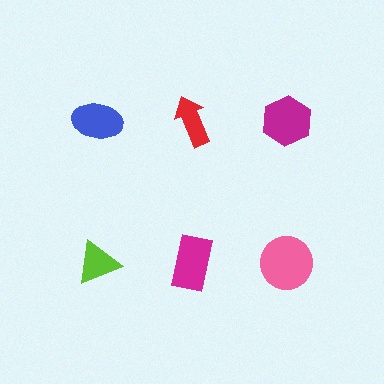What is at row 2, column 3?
A pink circle.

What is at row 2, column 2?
A magenta rectangle.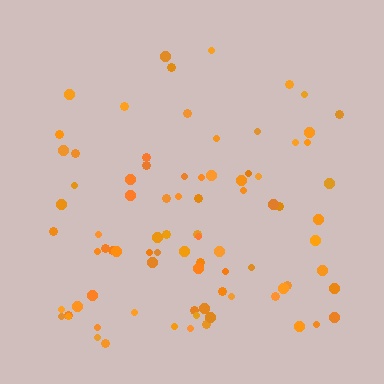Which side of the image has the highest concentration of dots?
The bottom.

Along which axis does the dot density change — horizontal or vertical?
Vertical.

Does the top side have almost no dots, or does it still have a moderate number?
Still a moderate number, just noticeably fewer than the bottom.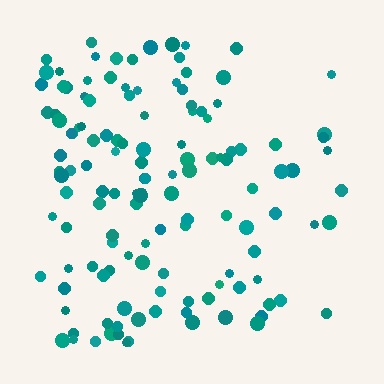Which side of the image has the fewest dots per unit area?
The right.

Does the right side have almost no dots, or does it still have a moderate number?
Still a moderate number, just noticeably fewer than the left.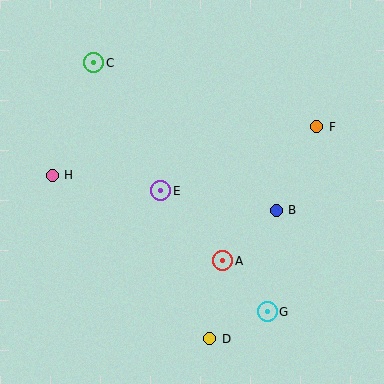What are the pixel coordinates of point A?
Point A is at (223, 261).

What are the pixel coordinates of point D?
Point D is at (210, 339).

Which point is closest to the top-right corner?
Point F is closest to the top-right corner.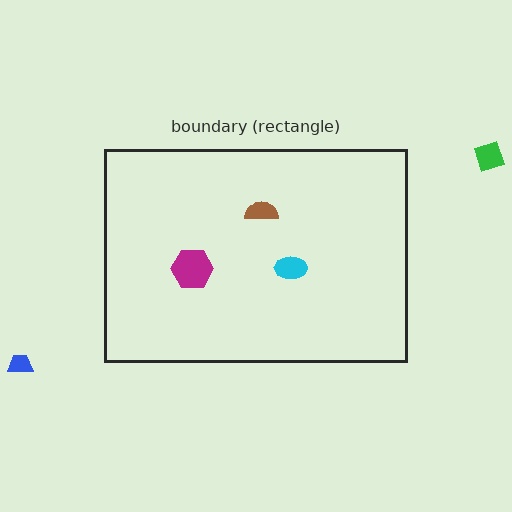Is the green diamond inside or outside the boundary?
Outside.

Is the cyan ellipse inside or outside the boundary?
Inside.